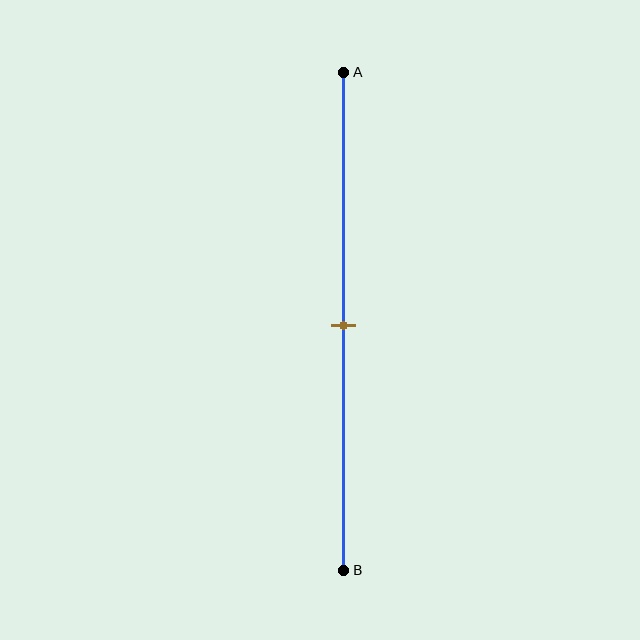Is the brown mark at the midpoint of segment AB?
Yes, the mark is approximately at the midpoint.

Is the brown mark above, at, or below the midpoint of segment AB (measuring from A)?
The brown mark is approximately at the midpoint of segment AB.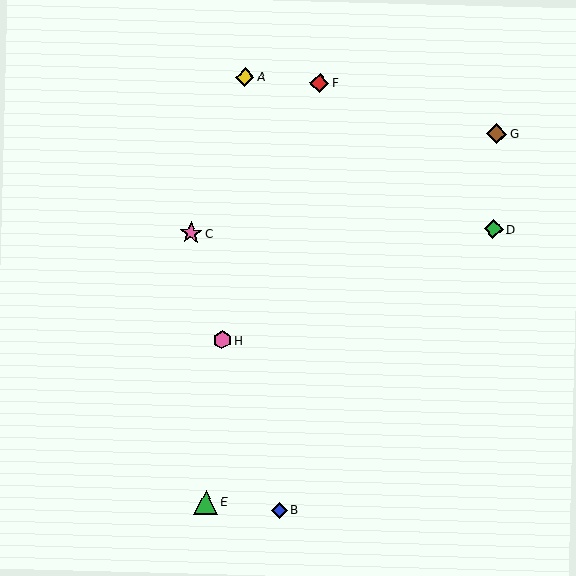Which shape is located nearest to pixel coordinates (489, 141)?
The brown diamond (labeled G) at (497, 134) is nearest to that location.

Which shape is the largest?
The green triangle (labeled E) is the largest.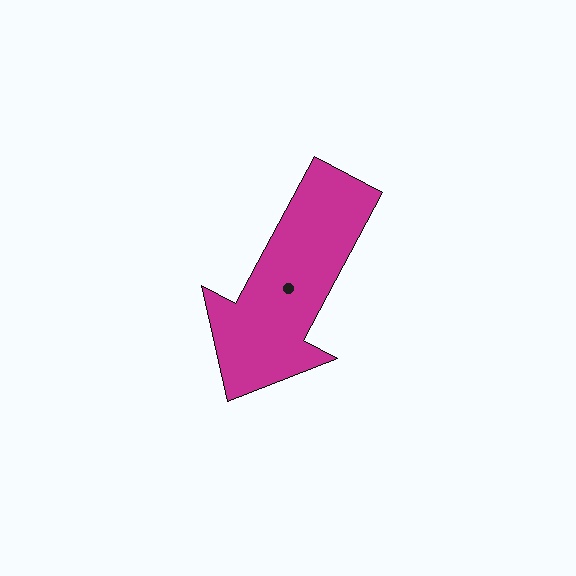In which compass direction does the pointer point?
Southwest.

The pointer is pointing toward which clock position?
Roughly 7 o'clock.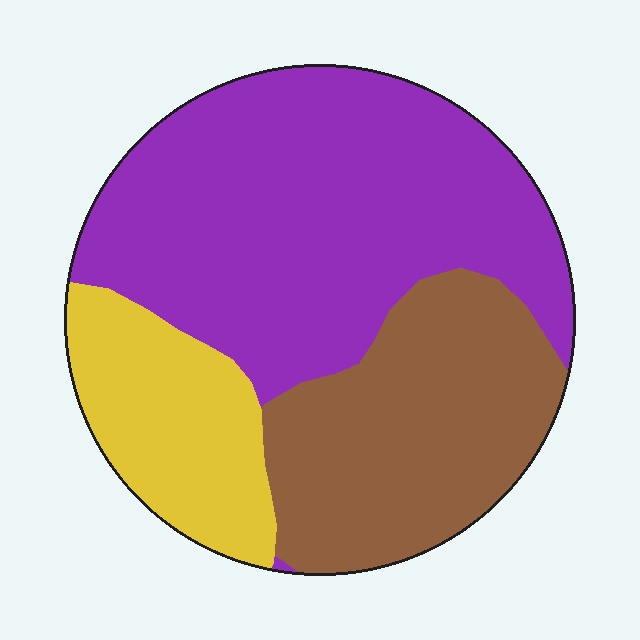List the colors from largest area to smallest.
From largest to smallest: purple, brown, yellow.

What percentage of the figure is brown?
Brown covers roughly 30% of the figure.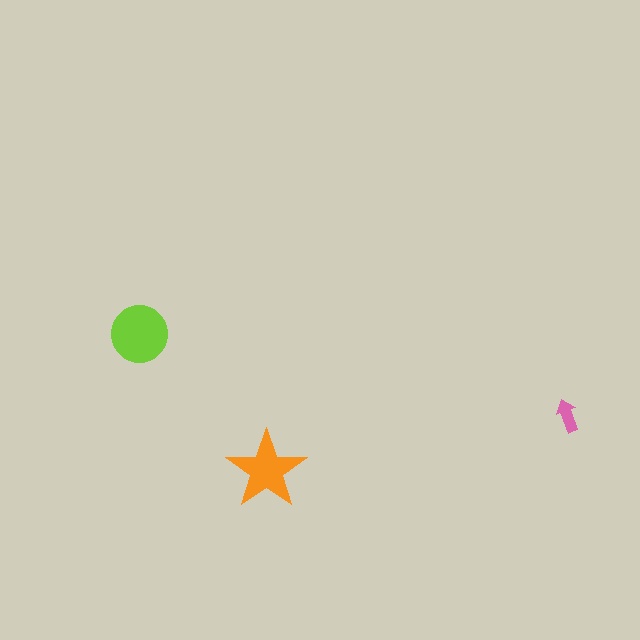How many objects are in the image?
There are 3 objects in the image.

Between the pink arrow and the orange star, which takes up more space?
The orange star.